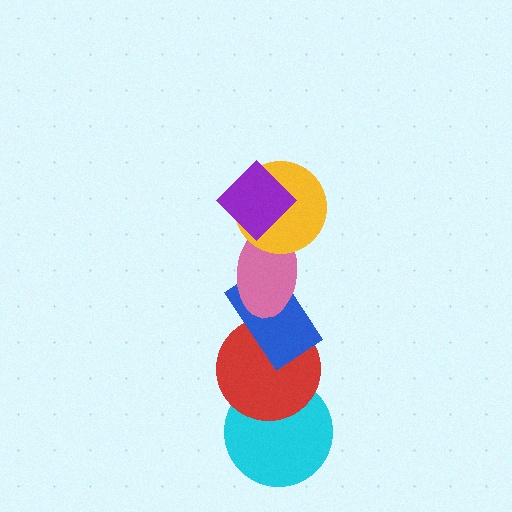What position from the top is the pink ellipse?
The pink ellipse is 3rd from the top.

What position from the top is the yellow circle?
The yellow circle is 2nd from the top.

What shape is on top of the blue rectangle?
The pink ellipse is on top of the blue rectangle.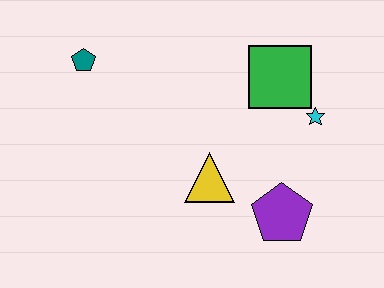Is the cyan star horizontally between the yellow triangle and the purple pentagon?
No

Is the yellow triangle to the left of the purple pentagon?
Yes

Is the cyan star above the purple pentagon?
Yes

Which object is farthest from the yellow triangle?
The teal pentagon is farthest from the yellow triangle.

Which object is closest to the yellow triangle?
The purple pentagon is closest to the yellow triangle.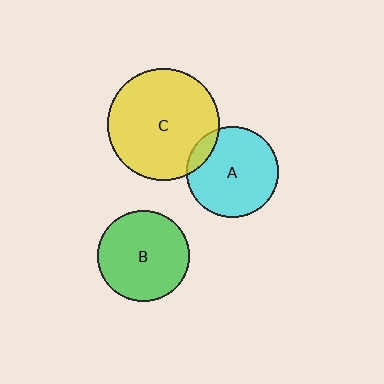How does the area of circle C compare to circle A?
Approximately 1.5 times.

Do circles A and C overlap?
Yes.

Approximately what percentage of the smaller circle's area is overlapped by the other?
Approximately 10%.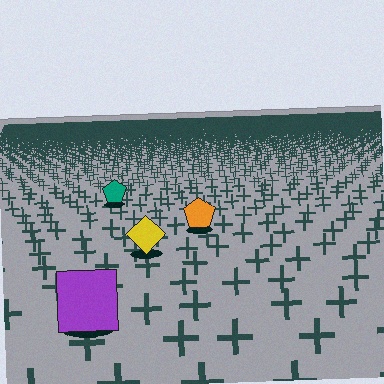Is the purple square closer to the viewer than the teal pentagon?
Yes. The purple square is closer — you can tell from the texture gradient: the ground texture is coarser near it.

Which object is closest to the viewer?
The purple square is closest. The texture marks near it are larger and more spread out.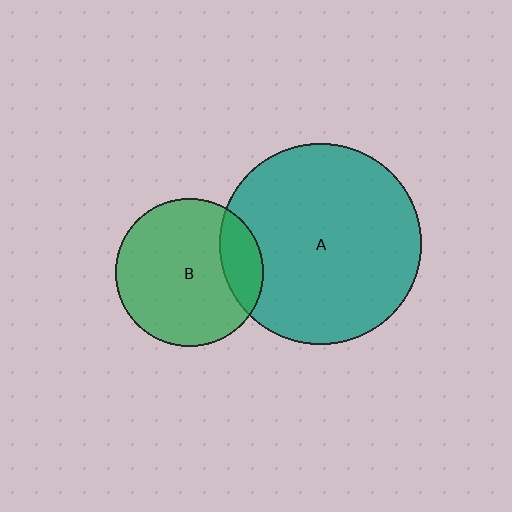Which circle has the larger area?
Circle A (teal).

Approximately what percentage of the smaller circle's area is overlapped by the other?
Approximately 20%.